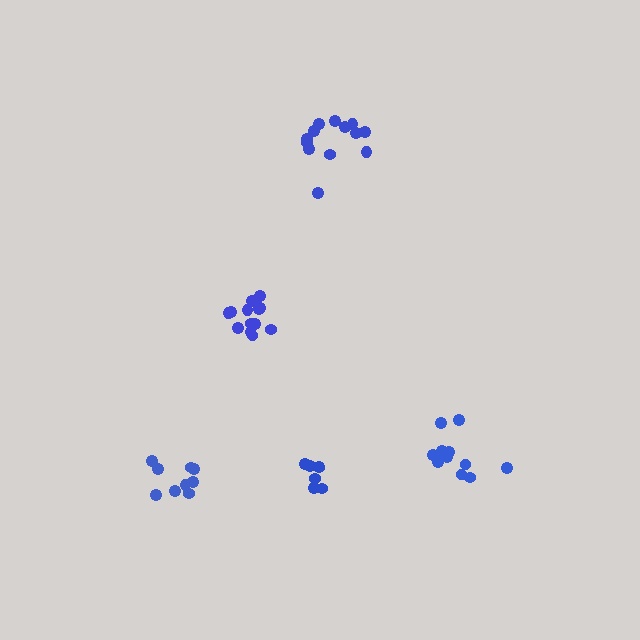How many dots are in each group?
Group 1: 13 dots, Group 2: 7 dots, Group 3: 9 dots, Group 4: 13 dots, Group 5: 11 dots (53 total).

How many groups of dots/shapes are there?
There are 5 groups.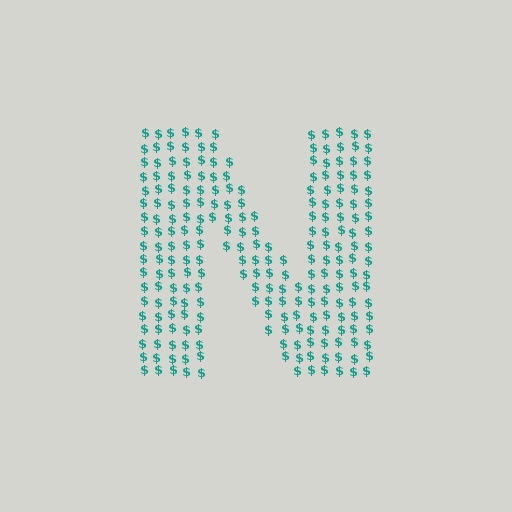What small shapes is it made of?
It is made of small dollar signs.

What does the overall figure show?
The overall figure shows the letter N.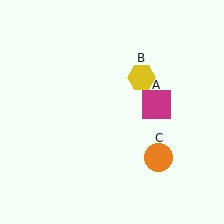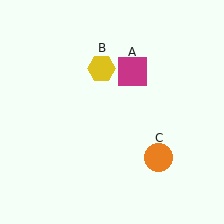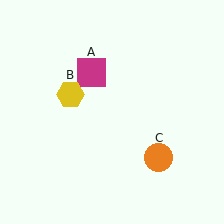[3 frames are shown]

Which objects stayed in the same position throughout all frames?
Orange circle (object C) remained stationary.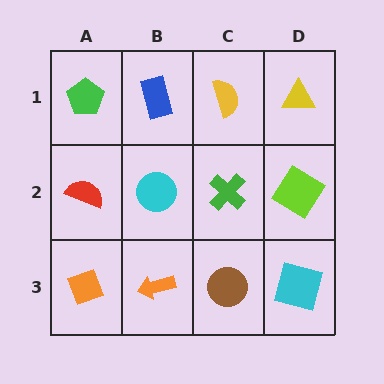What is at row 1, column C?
A yellow semicircle.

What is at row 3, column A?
An orange diamond.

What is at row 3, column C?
A brown circle.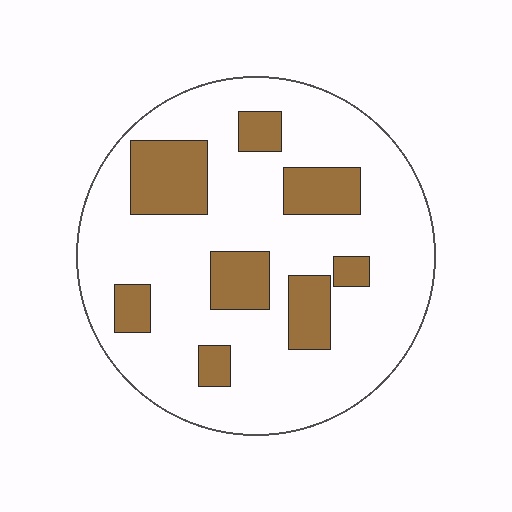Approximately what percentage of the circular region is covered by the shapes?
Approximately 20%.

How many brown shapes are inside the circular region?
8.